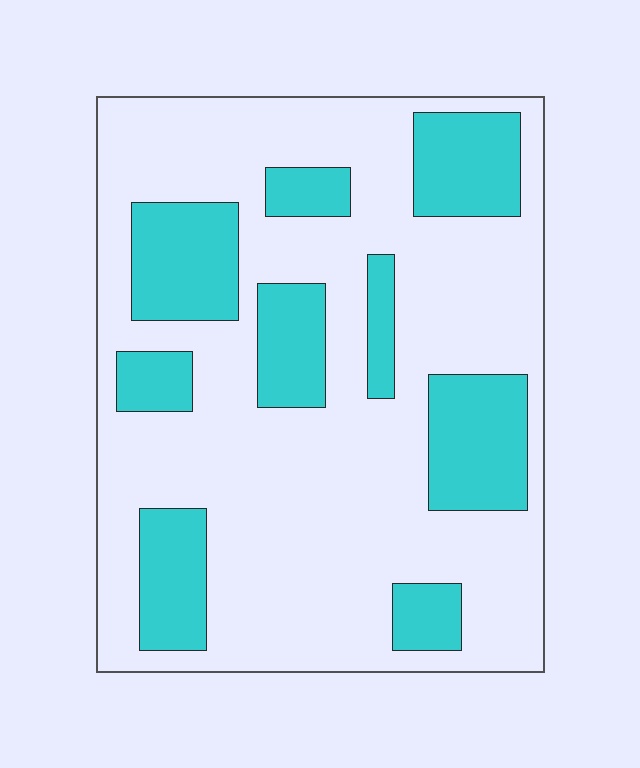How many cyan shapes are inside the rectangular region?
9.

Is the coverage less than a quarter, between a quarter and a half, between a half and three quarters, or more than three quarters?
Between a quarter and a half.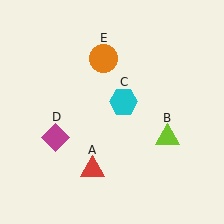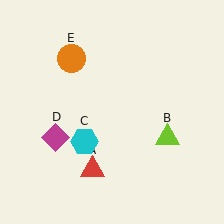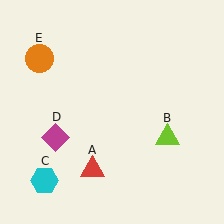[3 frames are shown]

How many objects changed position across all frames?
2 objects changed position: cyan hexagon (object C), orange circle (object E).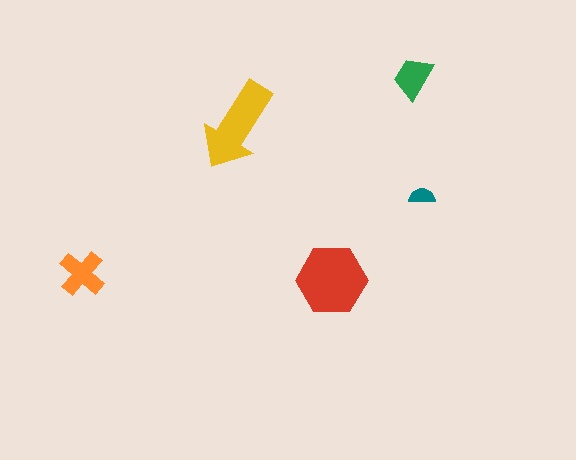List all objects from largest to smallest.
The red hexagon, the yellow arrow, the orange cross, the green trapezoid, the teal semicircle.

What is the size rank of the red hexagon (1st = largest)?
1st.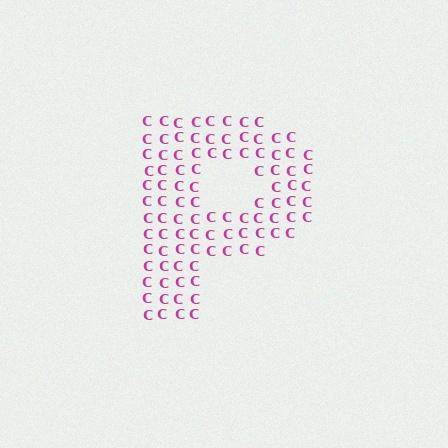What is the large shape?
The large shape is the letter P.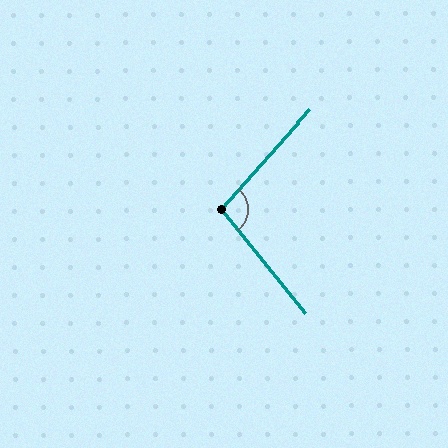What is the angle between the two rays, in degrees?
Approximately 100 degrees.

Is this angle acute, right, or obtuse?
It is obtuse.